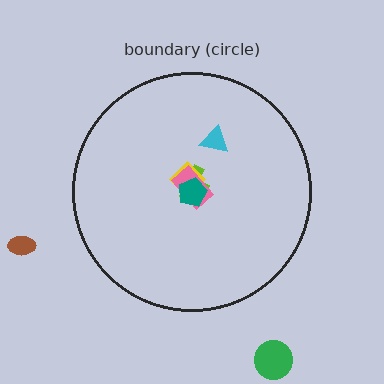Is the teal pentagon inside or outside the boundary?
Inside.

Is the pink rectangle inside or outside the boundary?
Inside.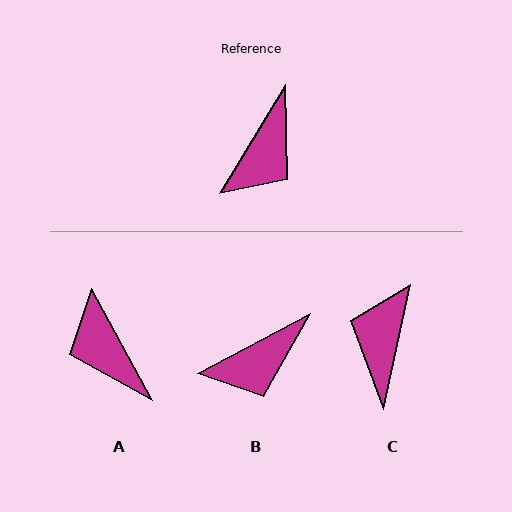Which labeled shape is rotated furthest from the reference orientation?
C, about 161 degrees away.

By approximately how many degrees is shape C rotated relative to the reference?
Approximately 161 degrees clockwise.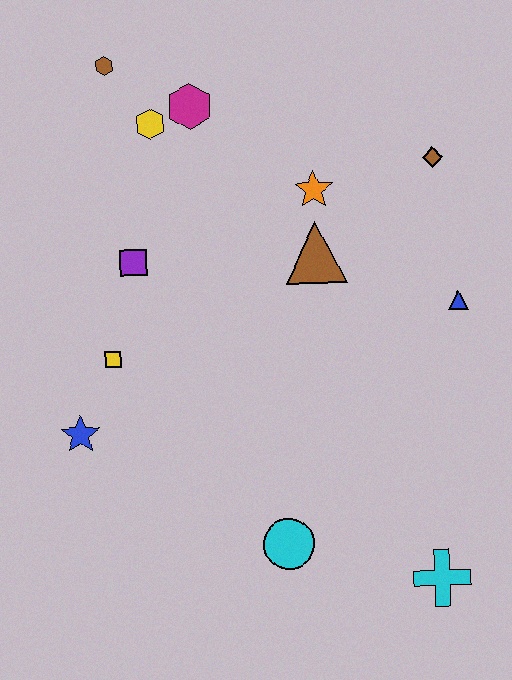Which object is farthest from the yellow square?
The cyan cross is farthest from the yellow square.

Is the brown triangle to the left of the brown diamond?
Yes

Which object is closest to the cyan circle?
The cyan cross is closest to the cyan circle.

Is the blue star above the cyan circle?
Yes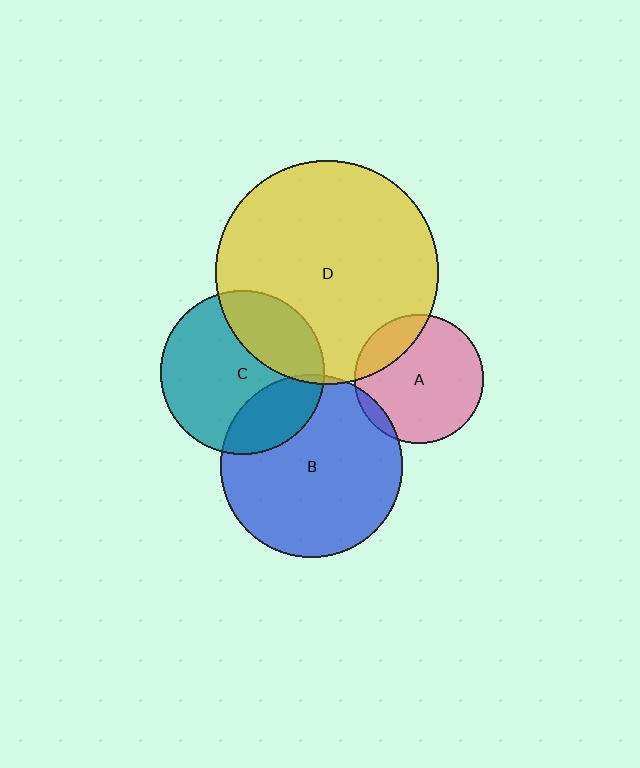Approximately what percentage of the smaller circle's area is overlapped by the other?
Approximately 25%.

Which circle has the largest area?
Circle D (yellow).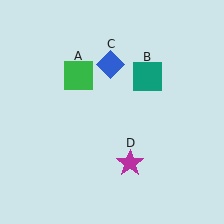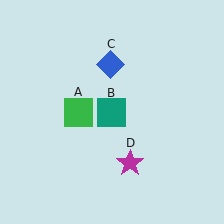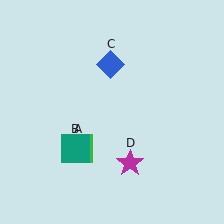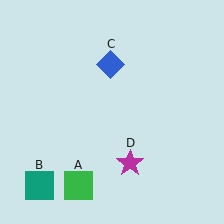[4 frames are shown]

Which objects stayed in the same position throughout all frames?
Blue diamond (object C) and magenta star (object D) remained stationary.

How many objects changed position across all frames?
2 objects changed position: green square (object A), teal square (object B).